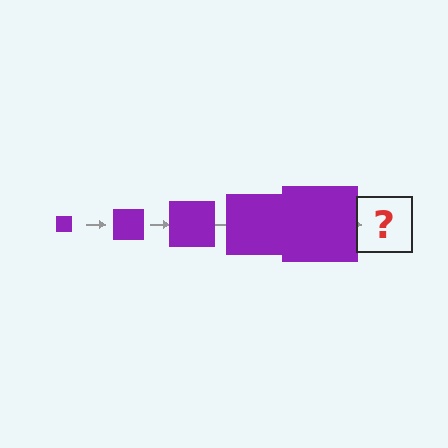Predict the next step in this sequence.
The next step is a purple square, larger than the previous one.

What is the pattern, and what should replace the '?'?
The pattern is that the square gets progressively larger each step. The '?' should be a purple square, larger than the previous one.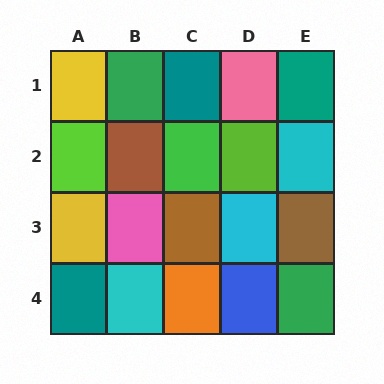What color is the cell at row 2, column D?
Lime.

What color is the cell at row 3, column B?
Pink.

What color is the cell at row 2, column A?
Lime.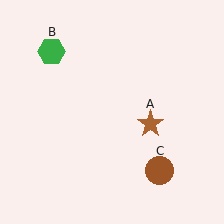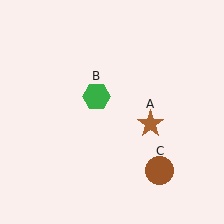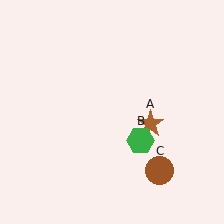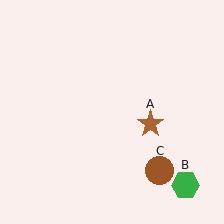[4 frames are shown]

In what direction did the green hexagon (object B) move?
The green hexagon (object B) moved down and to the right.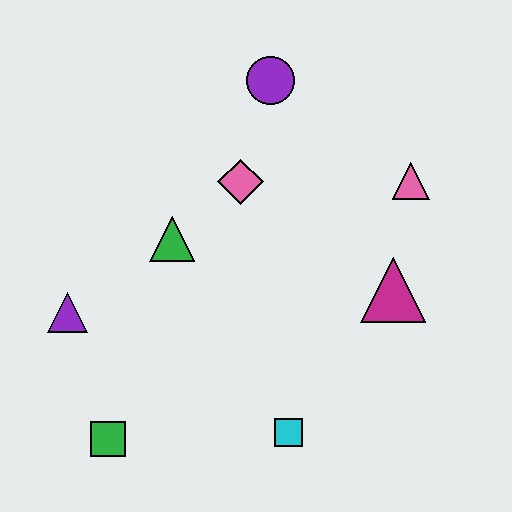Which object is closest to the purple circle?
The pink diamond is closest to the purple circle.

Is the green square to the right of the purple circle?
No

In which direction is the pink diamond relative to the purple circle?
The pink diamond is below the purple circle.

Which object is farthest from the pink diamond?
The green square is farthest from the pink diamond.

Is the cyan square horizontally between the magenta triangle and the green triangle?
Yes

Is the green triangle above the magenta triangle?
Yes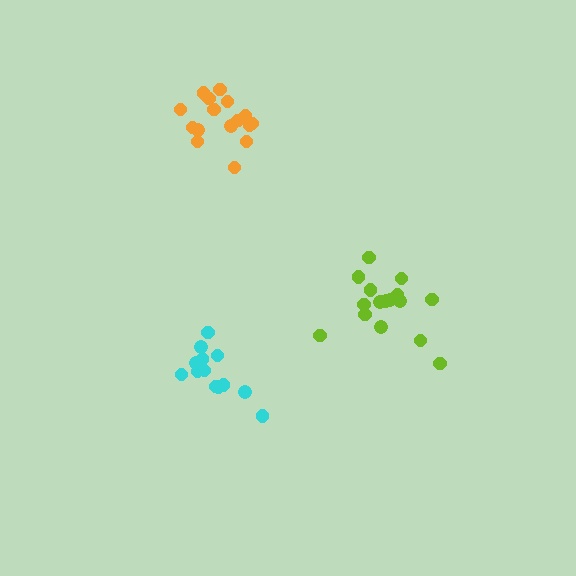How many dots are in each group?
Group 1: 17 dots, Group 2: 16 dots, Group 3: 13 dots (46 total).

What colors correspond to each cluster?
The clusters are colored: lime, orange, cyan.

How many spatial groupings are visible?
There are 3 spatial groupings.